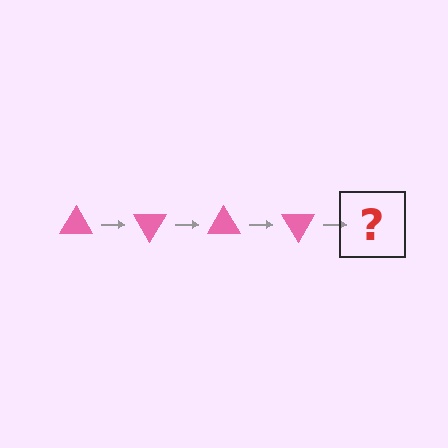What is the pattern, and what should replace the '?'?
The pattern is that the triangle rotates 60 degrees each step. The '?' should be a pink triangle rotated 240 degrees.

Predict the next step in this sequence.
The next step is a pink triangle rotated 240 degrees.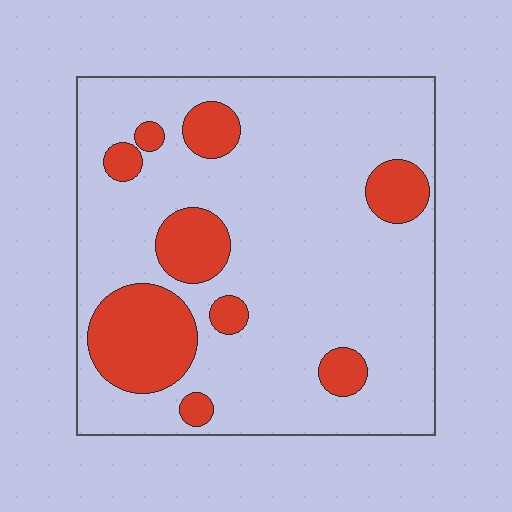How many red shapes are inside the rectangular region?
9.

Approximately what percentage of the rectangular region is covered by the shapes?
Approximately 20%.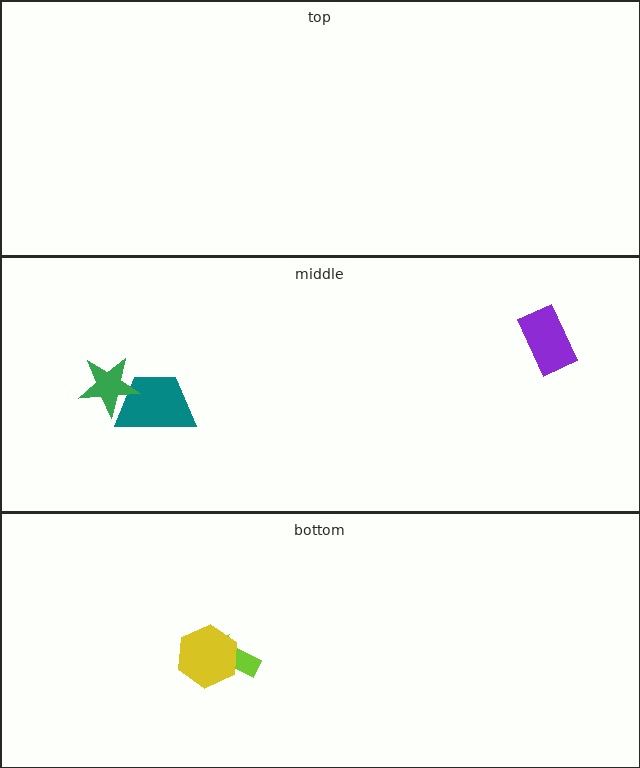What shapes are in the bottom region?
The lime arrow, the yellow hexagon.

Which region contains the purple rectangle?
The middle region.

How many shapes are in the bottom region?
2.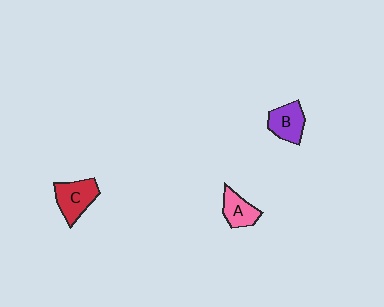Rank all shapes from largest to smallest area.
From largest to smallest: C (red), B (purple), A (pink).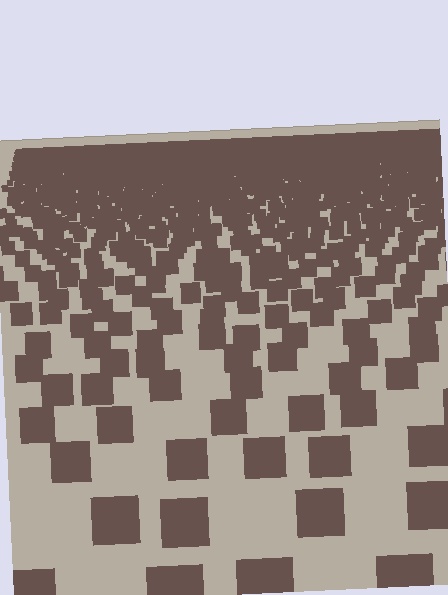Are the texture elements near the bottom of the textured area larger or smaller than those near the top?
Larger. Near the bottom, elements are closer to the viewer and appear at a bigger on-screen size.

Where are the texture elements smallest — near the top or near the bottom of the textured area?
Near the top.